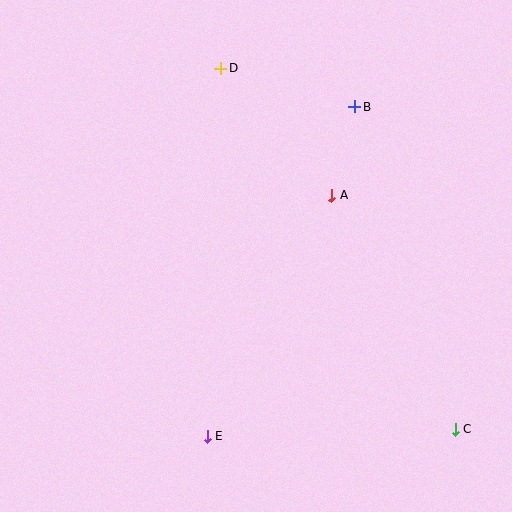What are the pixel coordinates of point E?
Point E is at (207, 437).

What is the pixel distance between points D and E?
The distance between D and E is 368 pixels.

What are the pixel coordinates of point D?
Point D is at (220, 68).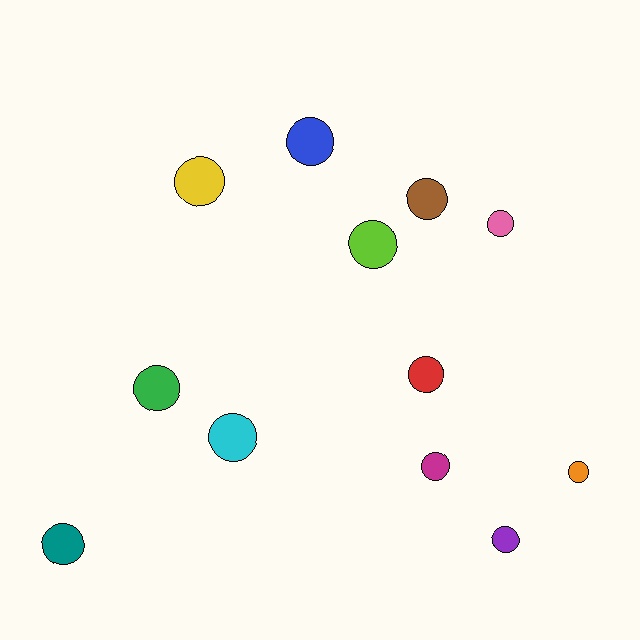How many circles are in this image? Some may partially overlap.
There are 12 circles.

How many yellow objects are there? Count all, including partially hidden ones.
There is 1 yellow object.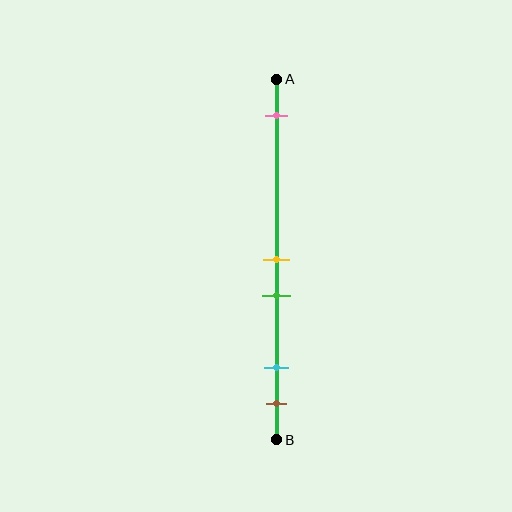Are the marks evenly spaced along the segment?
No, the marks are not evenly spaced.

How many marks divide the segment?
There are 5 marks dividing the segment.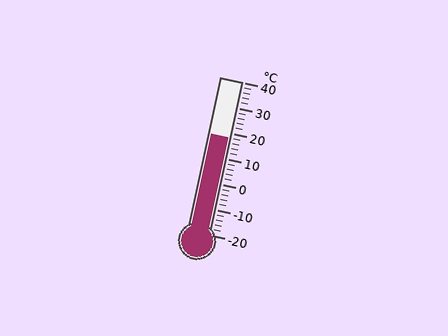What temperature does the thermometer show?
The thermometer shows approximately 18°C.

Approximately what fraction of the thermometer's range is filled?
The thermometer is filled to approximately 65% of its range.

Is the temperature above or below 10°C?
The temperature is above 10°C.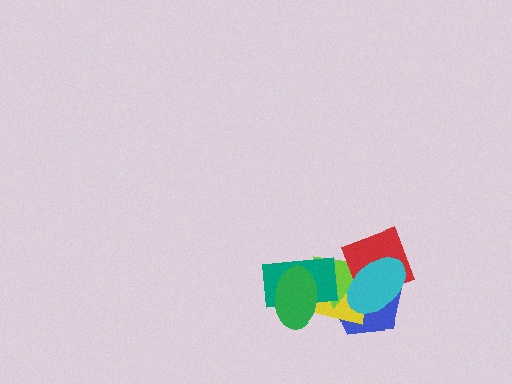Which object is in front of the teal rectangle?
The green ellipse is in front of the teal rectangle.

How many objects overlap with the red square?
4 objects overlap with the red square.